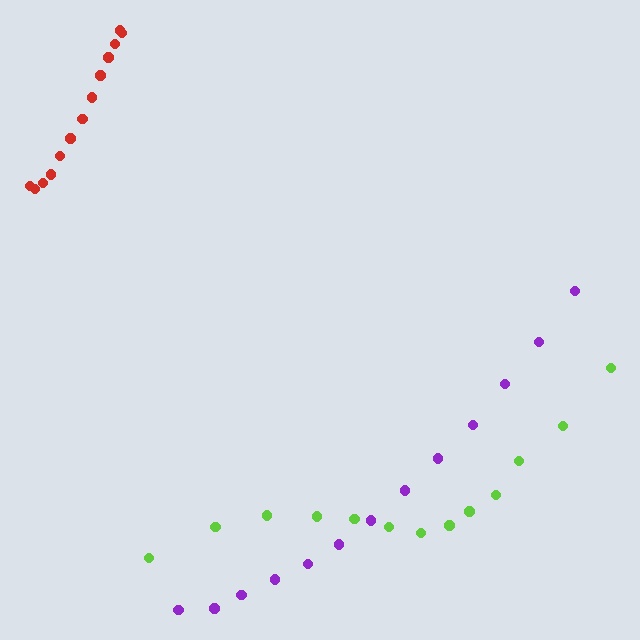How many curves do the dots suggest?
There are 3 distinct paths.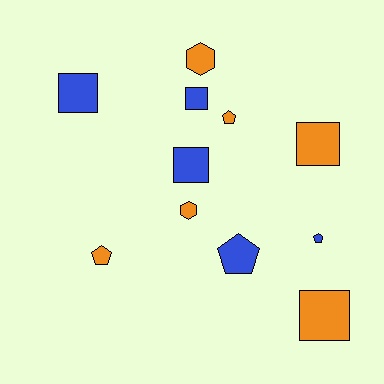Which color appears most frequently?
Orange, with 6 objects.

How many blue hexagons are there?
There are no blue hexagons.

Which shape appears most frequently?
Square, with 5 objects.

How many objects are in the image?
There are 11 objects.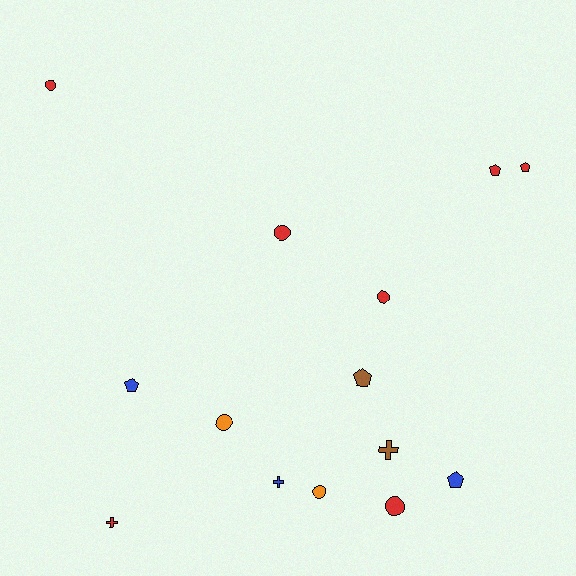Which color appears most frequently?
Red, with 7 objects.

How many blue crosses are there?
There is 1 blue cross.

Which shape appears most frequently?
Circle, with 6 objects.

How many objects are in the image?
There are 14 objects.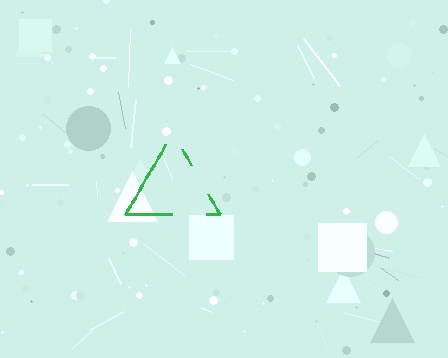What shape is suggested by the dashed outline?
The dashed outline suggests a triangle.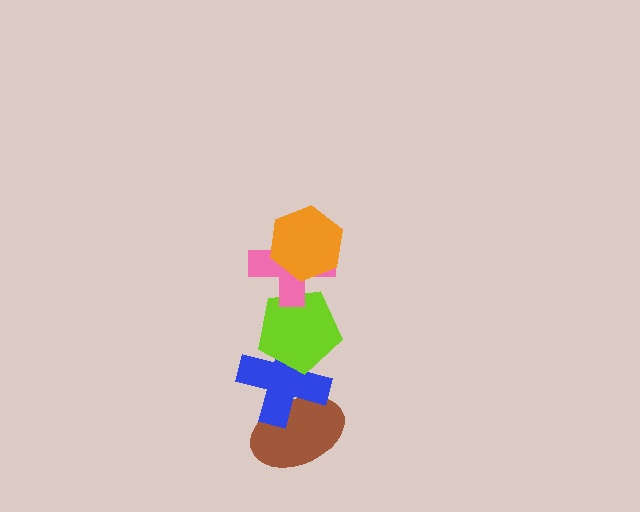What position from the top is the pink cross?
The pink cross is 2nd from the top.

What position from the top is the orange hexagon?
The orange hexagon is 1st from the top.